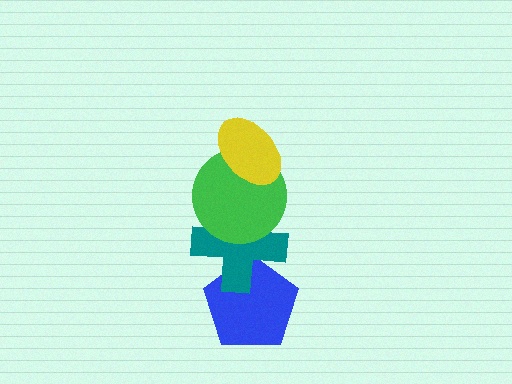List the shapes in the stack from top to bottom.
From top to bottom: the yellow ellipse, the green circle, the teal cross, the blue pentagon.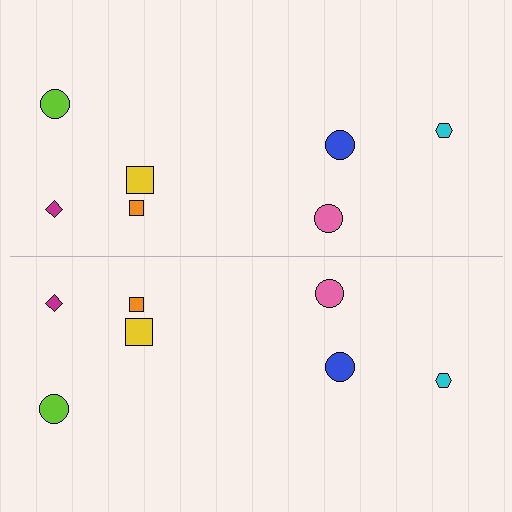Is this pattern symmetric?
Yes, this pattern has bilateral (reflection) symmetry.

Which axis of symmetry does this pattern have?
The pattern has a horizontal axis of symmetry running through the center of the image.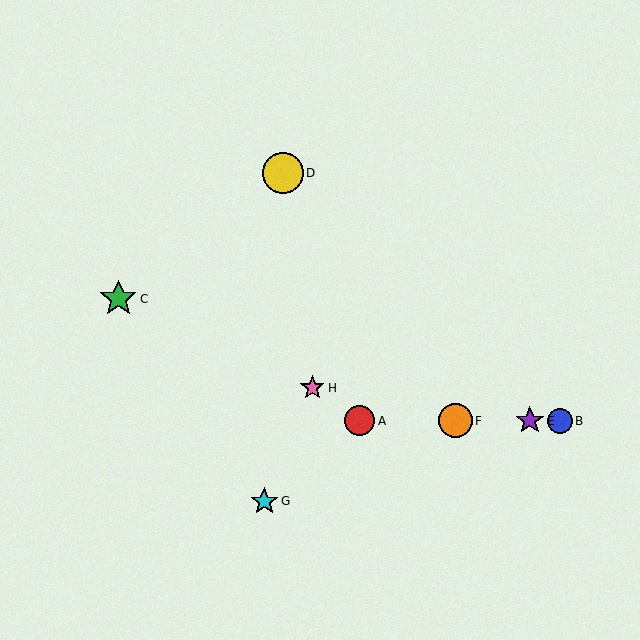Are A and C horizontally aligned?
No, A is at y≈421 and C is at y≈299.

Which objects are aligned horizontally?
Objects A, B, E, F are aligned horizontally.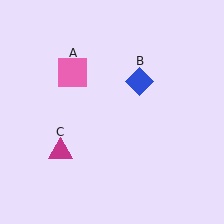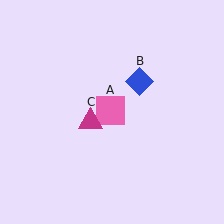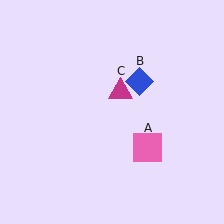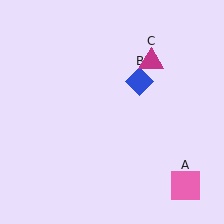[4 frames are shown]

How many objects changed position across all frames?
2 objects changed position: pink square (object A), magenta triangle (object C).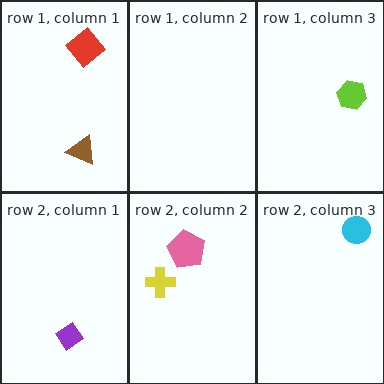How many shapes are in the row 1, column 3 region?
1.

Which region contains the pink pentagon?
The row 2, column 2 region.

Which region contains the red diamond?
The row 1, column 1 region.